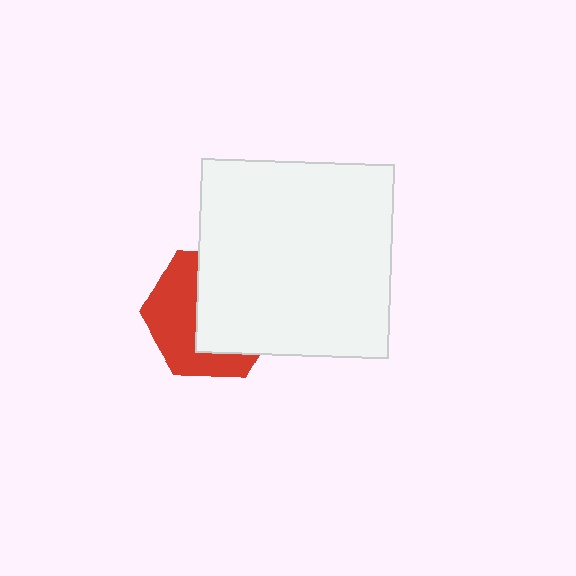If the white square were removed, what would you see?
You would see the complete red hexagon.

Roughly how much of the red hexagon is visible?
About half of it is visible (roughly 46%).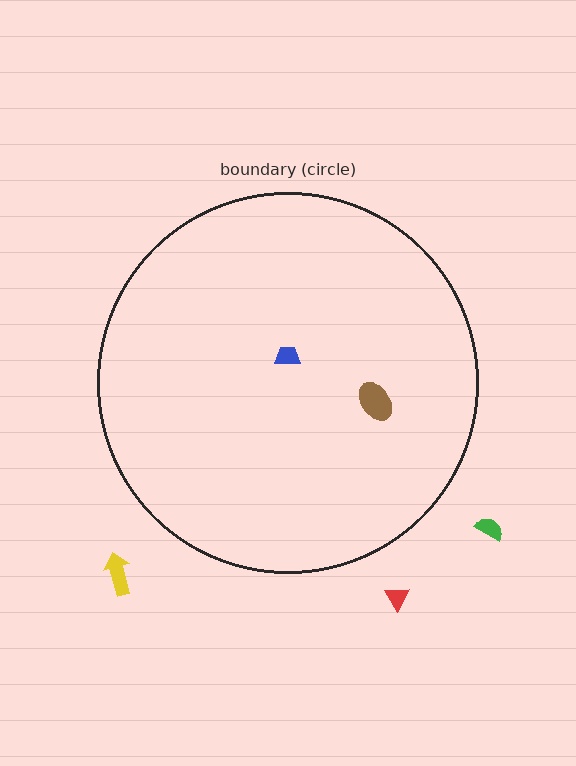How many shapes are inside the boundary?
2 inside, 3 outside.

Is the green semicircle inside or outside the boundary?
Outside.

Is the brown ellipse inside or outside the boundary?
Inside.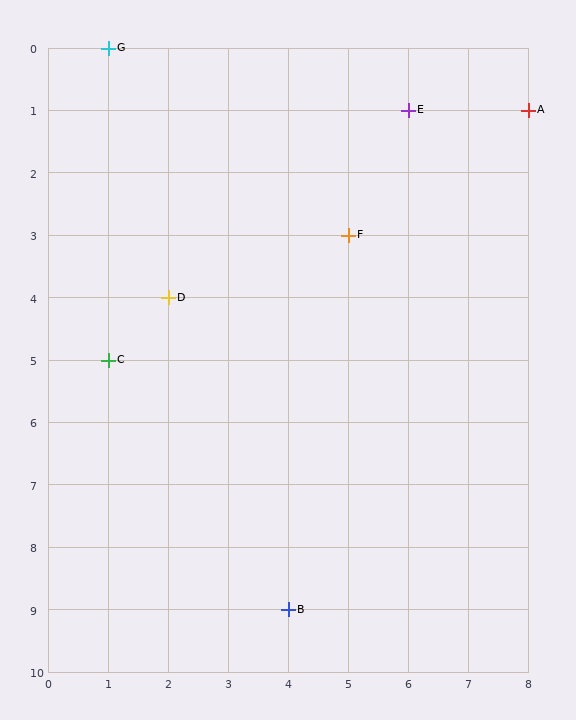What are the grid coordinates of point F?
Point F is at grid coordinates (5, 3).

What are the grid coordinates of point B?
Point B is at grid coordinates (4, 9).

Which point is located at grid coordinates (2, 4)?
Point D is at (2, 4).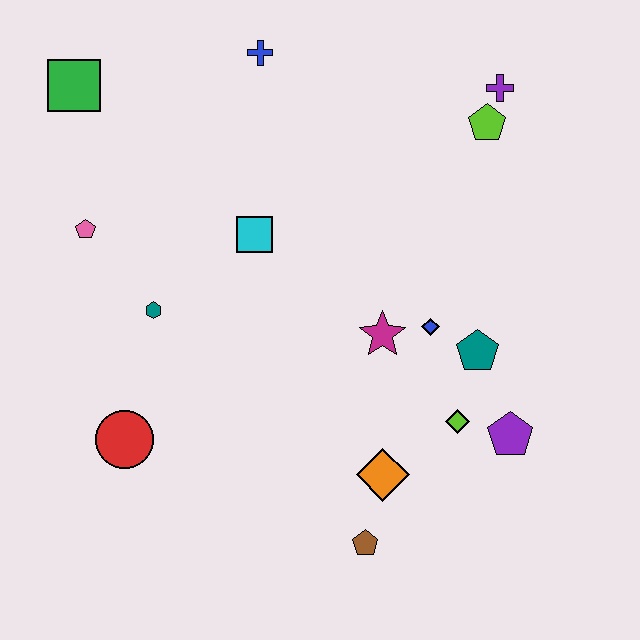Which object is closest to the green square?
The pink pentagon is closest to the green square.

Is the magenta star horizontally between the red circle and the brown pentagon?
No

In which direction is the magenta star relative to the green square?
The magenta star is to the right of the green square.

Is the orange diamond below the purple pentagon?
Yes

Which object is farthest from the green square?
The purple pentagon is farthest from the green square.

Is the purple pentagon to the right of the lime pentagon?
Yes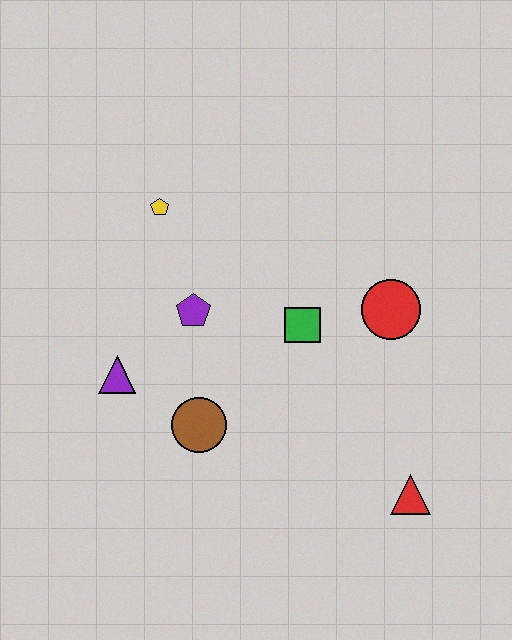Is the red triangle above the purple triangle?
No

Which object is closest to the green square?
The red circle is closest to the green square.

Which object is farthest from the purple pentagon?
The red triangle is farthest from the purple pentagon.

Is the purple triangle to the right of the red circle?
No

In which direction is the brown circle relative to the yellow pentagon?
The brown circle is below the yellow pentagon.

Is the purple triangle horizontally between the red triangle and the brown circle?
No